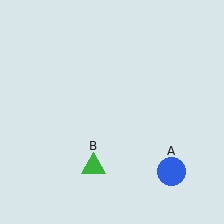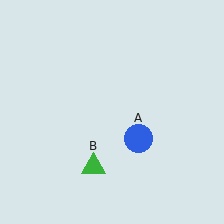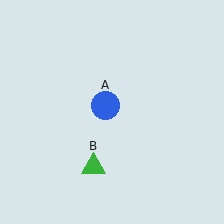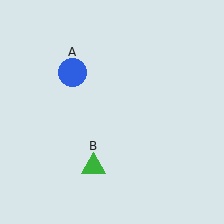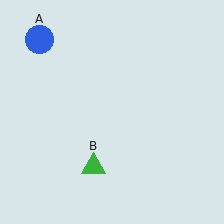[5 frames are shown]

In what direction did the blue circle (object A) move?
The blue circle (object A) moved up and to the left.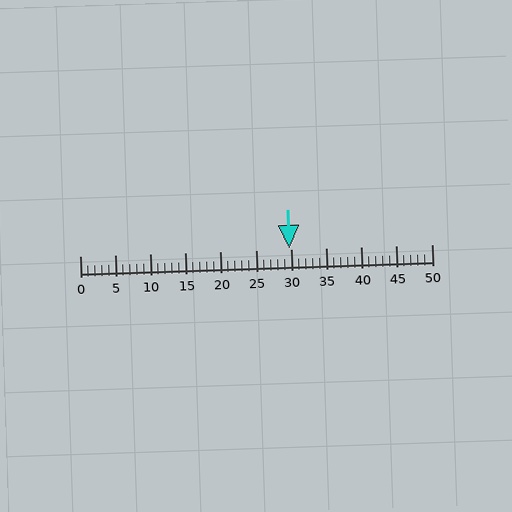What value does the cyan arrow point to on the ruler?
The cyan arrow points to approximately 30.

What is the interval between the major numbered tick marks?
The major tick marks are spaced 5 units apart.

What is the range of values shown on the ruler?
The ruler shows values from 0 to 50.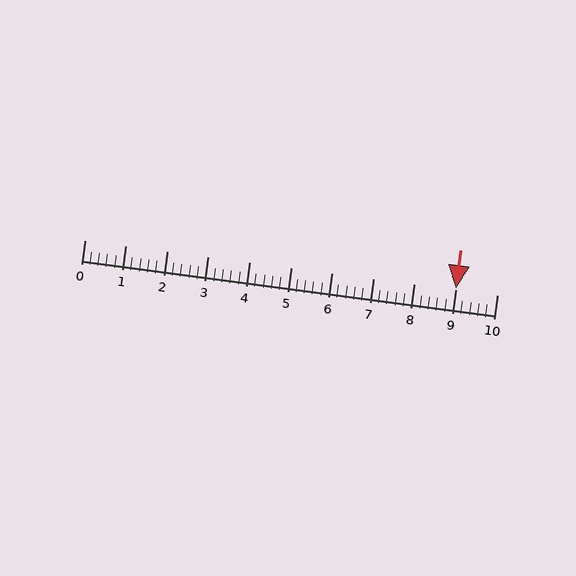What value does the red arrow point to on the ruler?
The red arrow points to approximately 9.0.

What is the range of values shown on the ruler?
The ruler shows values from 0 to 10.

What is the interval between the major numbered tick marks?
The major tick marks are spaced 1 units apart.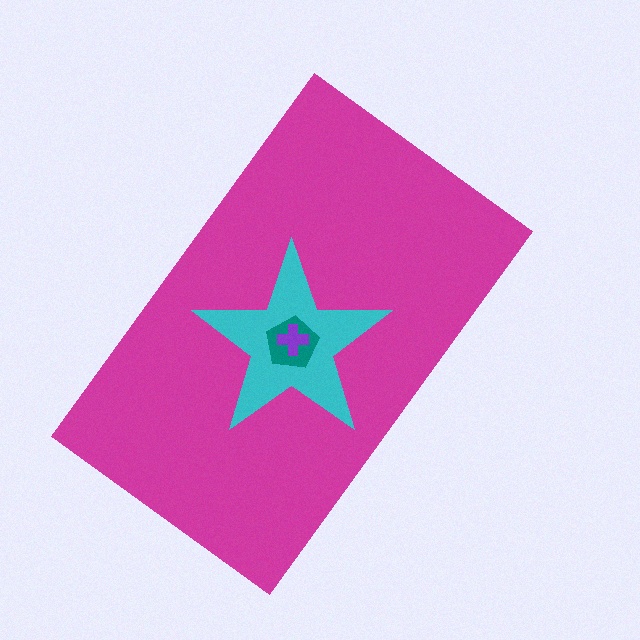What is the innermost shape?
The purple cross.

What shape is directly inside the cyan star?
The teal pentagon.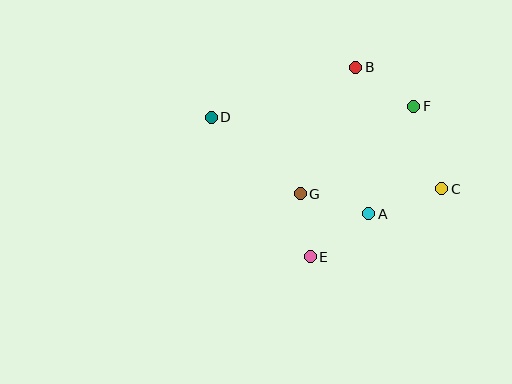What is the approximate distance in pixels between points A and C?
The distance between A and C is approximately 77 pixels.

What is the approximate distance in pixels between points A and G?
The distance between A and G is approximately 71 pixels.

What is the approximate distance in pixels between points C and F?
The distance between C and F is approximately 87 pixels.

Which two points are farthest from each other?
Points C and D are farthest from each other.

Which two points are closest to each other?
Points E and G are closest to each other.